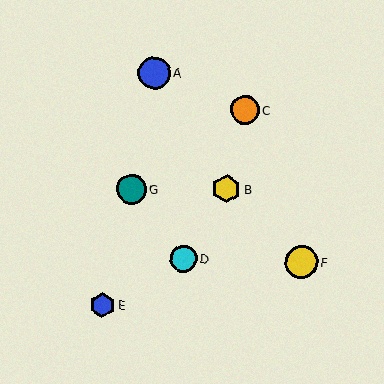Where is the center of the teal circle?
The center of the teal circle is at (131, 189).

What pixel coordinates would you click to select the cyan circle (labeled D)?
Click at (183, 258) to select the cyan circle D.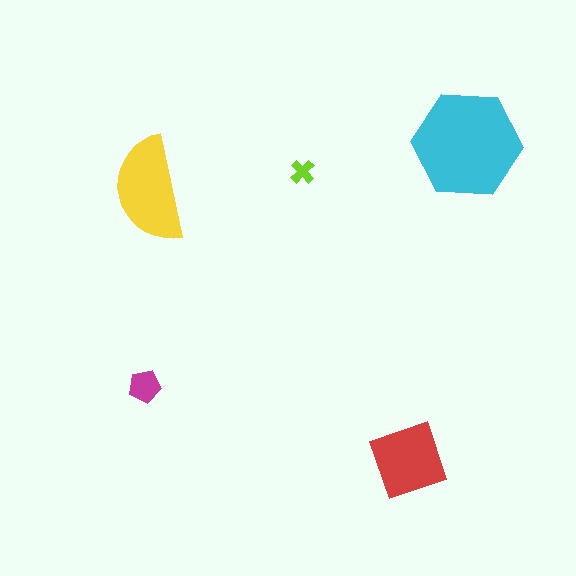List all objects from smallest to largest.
The lime cross, the magenta pentagon, the red square, the yellow semicircle, the cyan hexagon.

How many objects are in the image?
There are 5 objects in the image.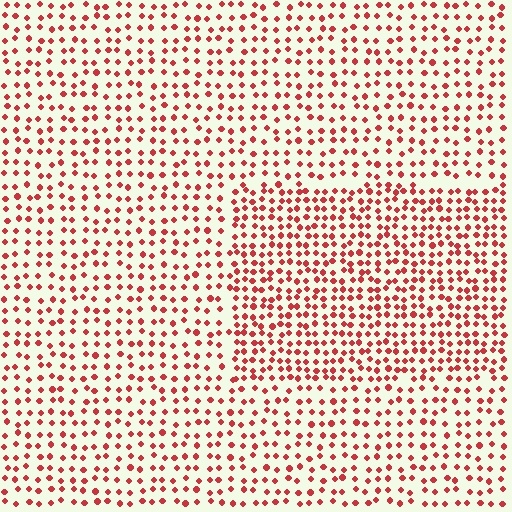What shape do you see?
I see a rectangle.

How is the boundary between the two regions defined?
The boundary is defined by a change in element density (approximately 1.6x ratio). All elements are the same color, size, and shape.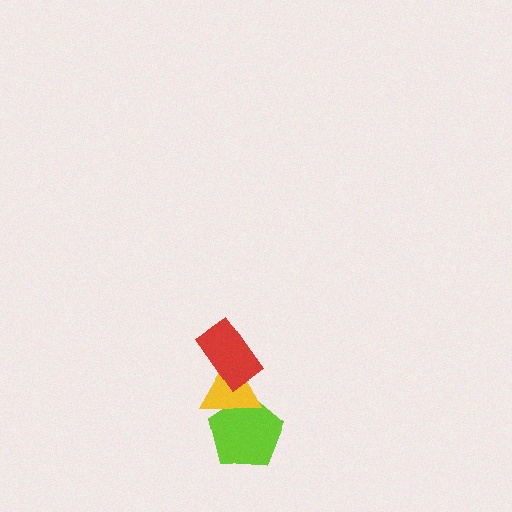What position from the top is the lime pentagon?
The lime pentagon is 3rd from the top.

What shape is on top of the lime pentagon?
The yellow triangle is on top of the lime pentagon.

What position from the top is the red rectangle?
The red rectangle is 1st from the top.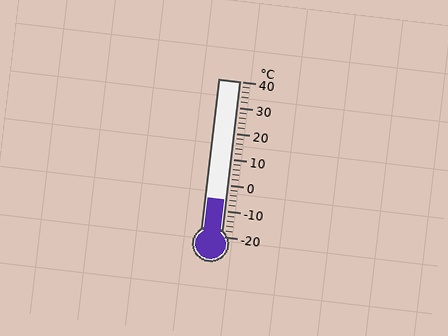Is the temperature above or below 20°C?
The temperature is below 20°C.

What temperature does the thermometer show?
The thermometer shows approximately -6°C.